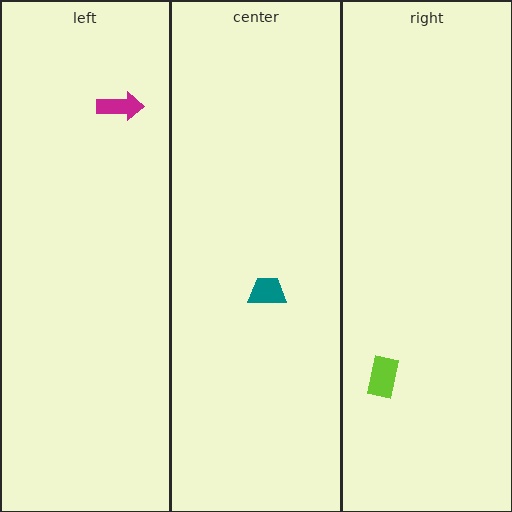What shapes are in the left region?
The magenta arrow.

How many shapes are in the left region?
1.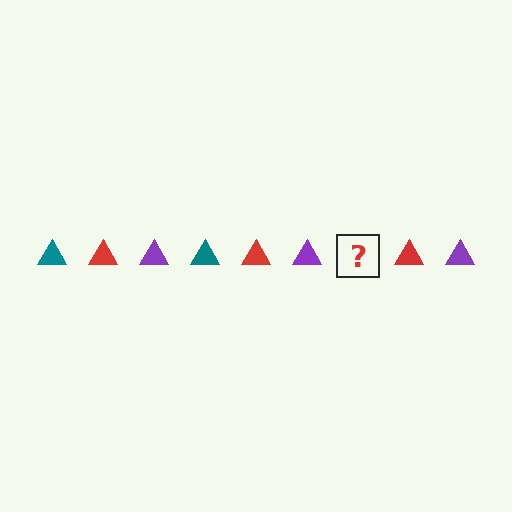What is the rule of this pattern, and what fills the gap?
The rule is that the pattern cycles through teal, red, purple triangles. The gap should be filled with a teal triangle.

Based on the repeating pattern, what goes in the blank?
The blank should be a teal triangle.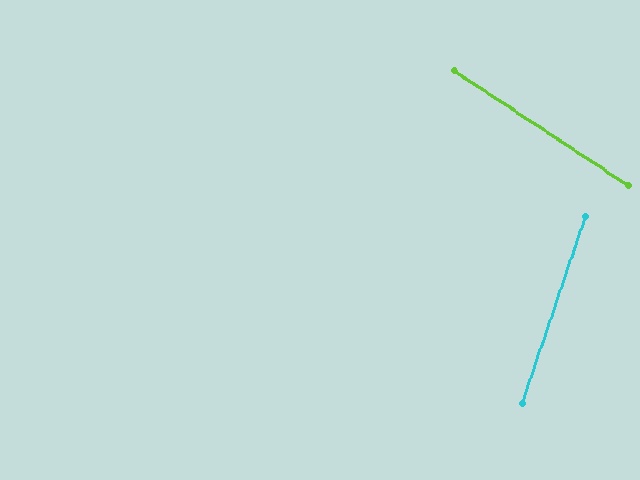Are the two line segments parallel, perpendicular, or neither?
Neither parallel nor perpendicular — they differ by about 75°.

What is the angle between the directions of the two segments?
Approximately 75 degrees.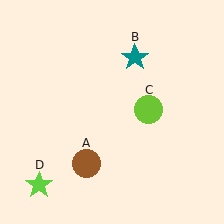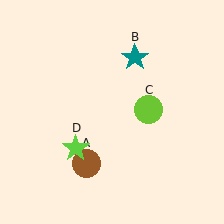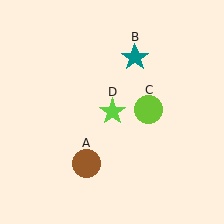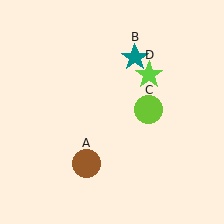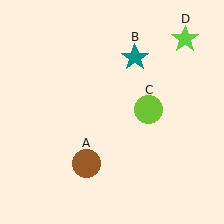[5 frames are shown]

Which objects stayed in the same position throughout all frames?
Brown circle (object A) and teal star (object B) and lime circle (object C) remained stationary.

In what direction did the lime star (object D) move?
The lime star (object D) moved up and to the right.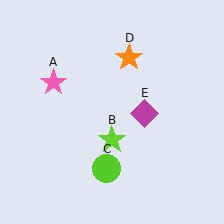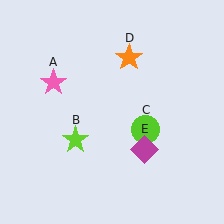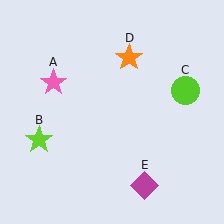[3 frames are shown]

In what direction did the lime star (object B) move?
The lime star (object B) moved left.